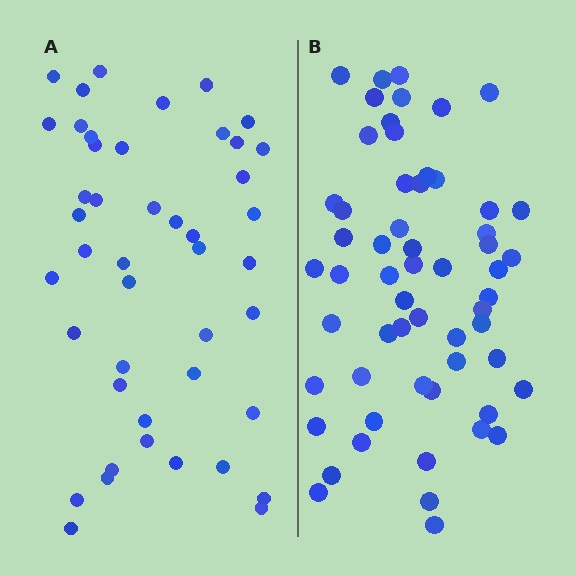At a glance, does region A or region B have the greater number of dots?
Region B (the right region) has more dots.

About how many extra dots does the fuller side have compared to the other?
Region B has approximately 15 more dots than region A.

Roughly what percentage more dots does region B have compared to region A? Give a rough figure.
About 30% more.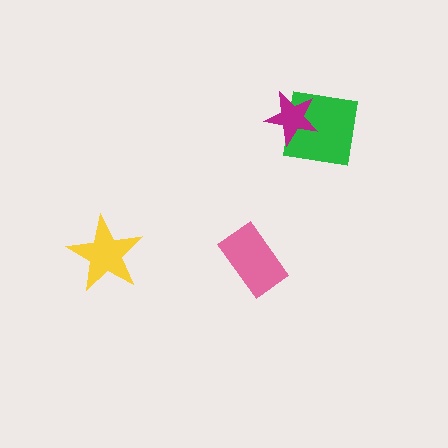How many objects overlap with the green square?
1 object overlaps with the green square.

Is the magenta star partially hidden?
No, no other shape covers it.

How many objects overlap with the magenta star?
1 object overlaps with the magenta star.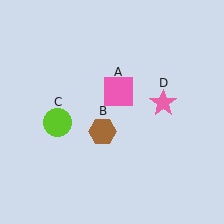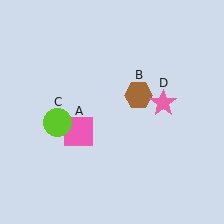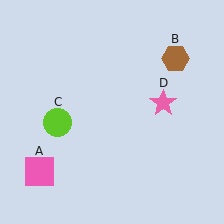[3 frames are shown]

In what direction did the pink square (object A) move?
The pink square (object A) moved down and to the left.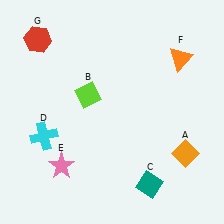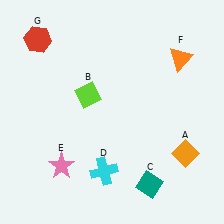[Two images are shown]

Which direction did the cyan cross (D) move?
The cyan cross (D) moved right.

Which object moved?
The cyan cross (D) moved right.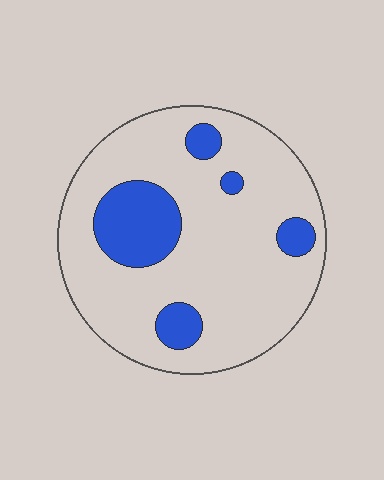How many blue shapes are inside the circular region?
5.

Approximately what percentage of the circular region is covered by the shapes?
Approximately 20%.